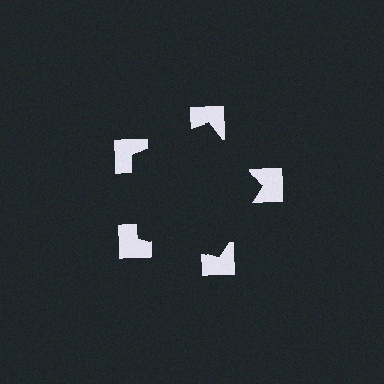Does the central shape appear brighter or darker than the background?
It typically appears slightly darker than the background, even though no actual brightness change is drawn.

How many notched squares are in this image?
There are 5 — one at each vertex of the illusory pentagon.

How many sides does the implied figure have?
5 sides.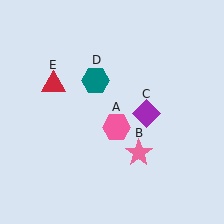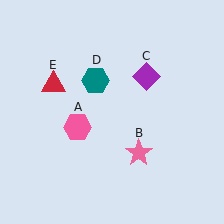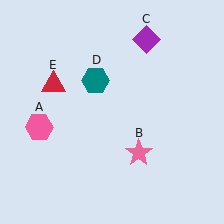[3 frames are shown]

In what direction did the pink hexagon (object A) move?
The pink hexagon (object A) moved left.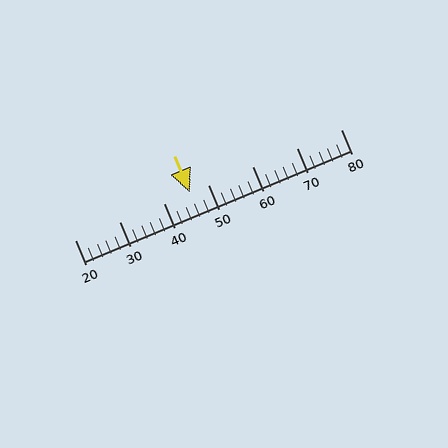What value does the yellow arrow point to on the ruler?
The yellow arrow points to approximately 46.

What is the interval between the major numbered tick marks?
The major tick marks are spaced 10 units apart.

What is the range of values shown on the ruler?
The ruler shows values from 20 to 80.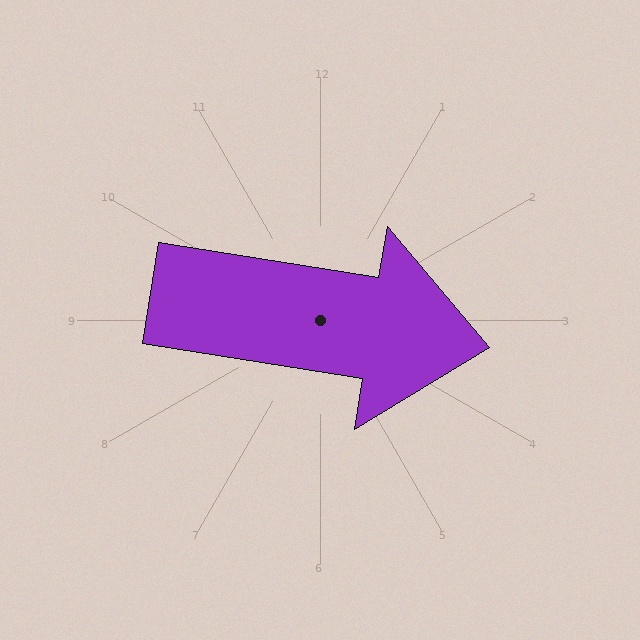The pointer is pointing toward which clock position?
Roughly 3 o'clock.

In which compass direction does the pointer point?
East.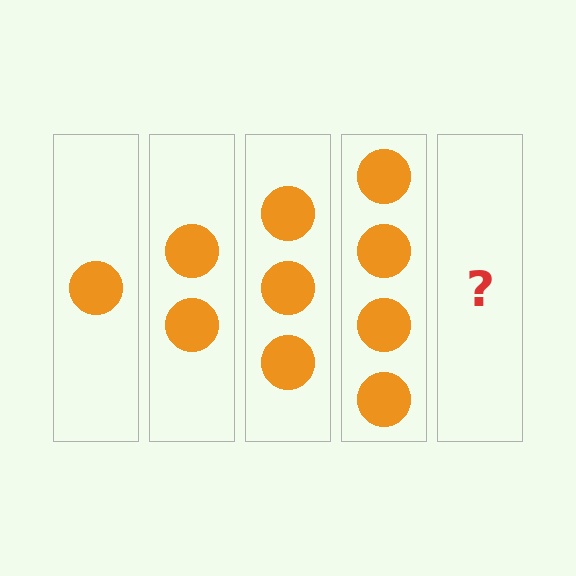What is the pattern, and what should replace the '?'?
The pattern is that each step adds one more circle. The '?' should be 5 circles.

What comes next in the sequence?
The next element should be 5 circles.